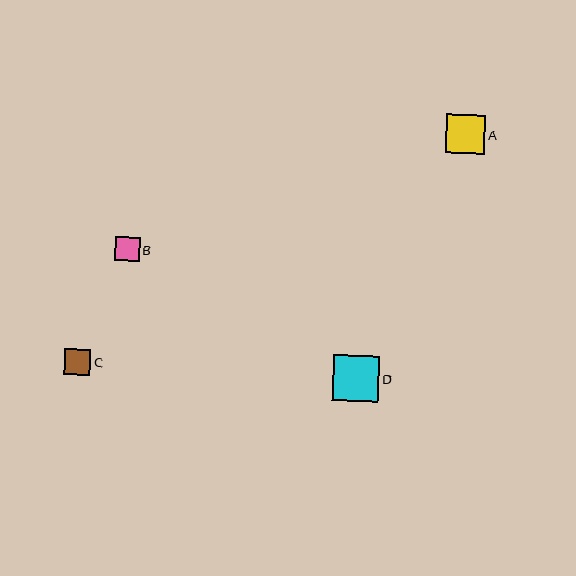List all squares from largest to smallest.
From largest to smallest: D, A, C, B.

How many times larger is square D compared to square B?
Square D is approximately 1.9 times the size of square B.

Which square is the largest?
Square D is the largest with a size of approximately 46 pixels.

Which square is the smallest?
Square B is the smallest with a size of approximately 25 pixels.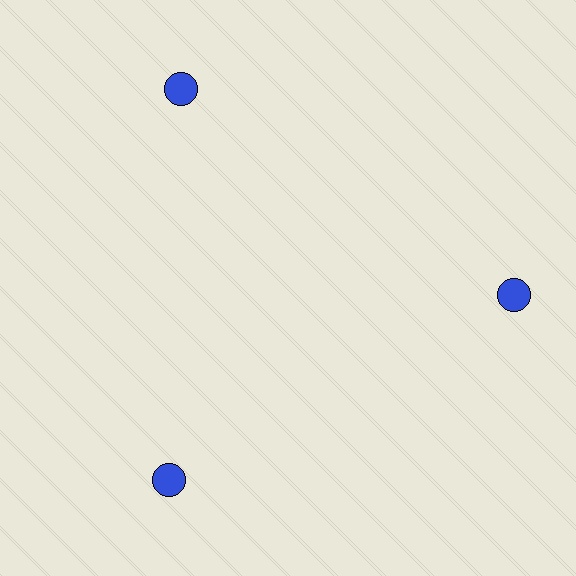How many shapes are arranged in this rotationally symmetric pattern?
There are 3 shapes, arranged in 3 groups of 1.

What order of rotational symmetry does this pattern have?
This pattern has 3-fold rotational symmetry.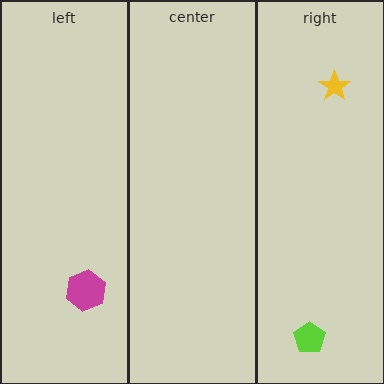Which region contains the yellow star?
The right region.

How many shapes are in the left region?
1.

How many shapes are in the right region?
2.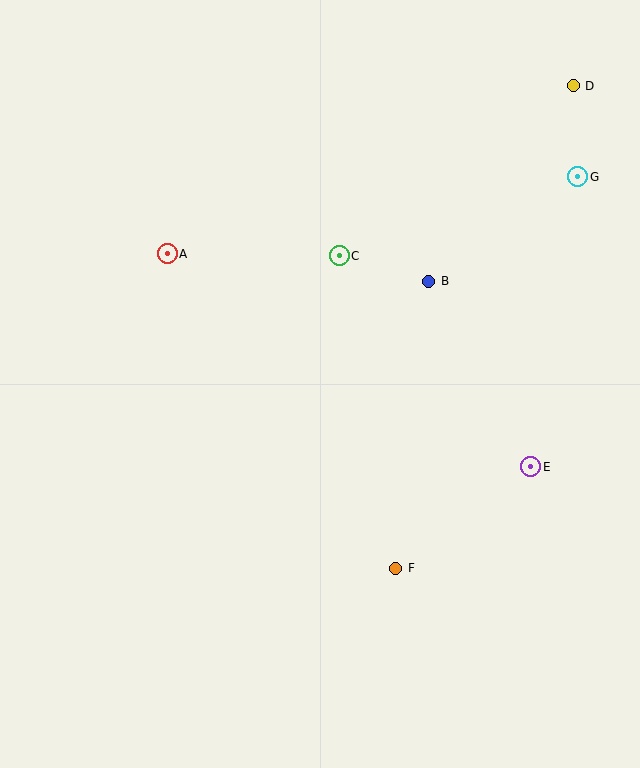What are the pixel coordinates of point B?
Point B is at (429, 281).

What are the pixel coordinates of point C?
Point C is at (339, 256).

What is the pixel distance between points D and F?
The distance between D and F is 514 pixels.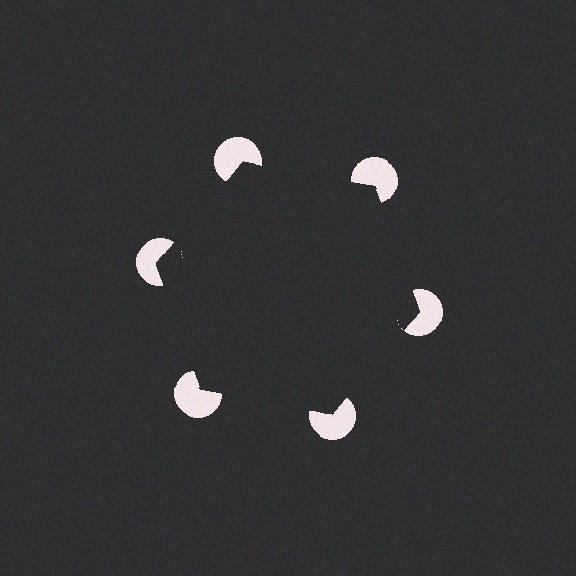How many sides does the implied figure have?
6 sides.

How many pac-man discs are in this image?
There are 6 — one at each vertex of the illusory hexagon.